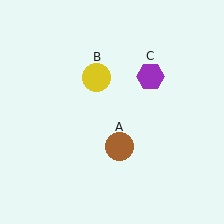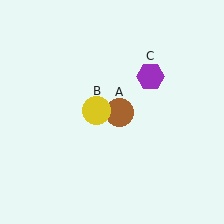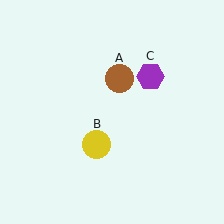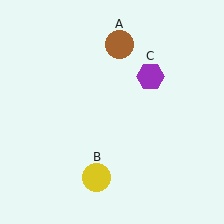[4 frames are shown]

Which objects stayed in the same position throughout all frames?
Purple hexagon (object C) remained stationary.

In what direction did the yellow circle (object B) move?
The yellow circle (object B) moved down.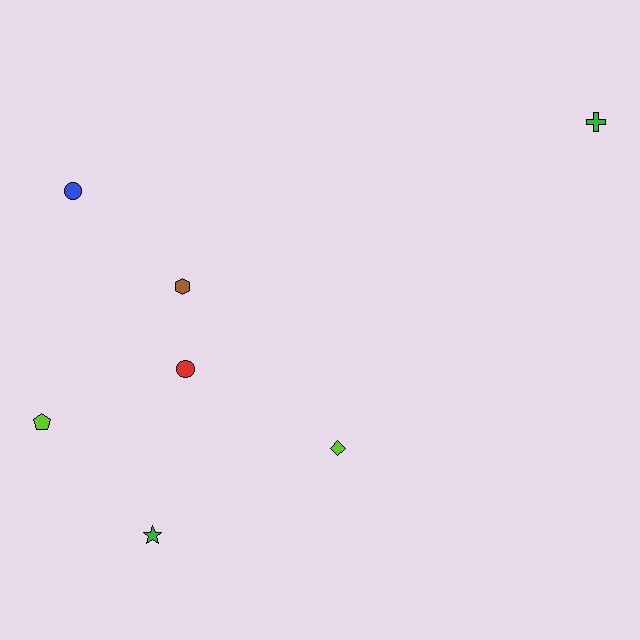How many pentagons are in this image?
There is 1 pentagon.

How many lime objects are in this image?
There are 2 lime objects.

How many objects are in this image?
There are 7 objects.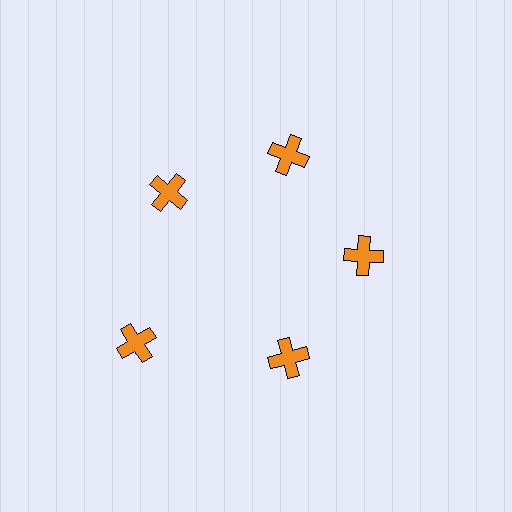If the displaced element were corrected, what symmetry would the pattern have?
It would have 5-fold rotational symmetry — the pattern would map onto itself every 72 degrees.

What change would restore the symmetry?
The symmetry would be restored by moving it inward, back onto the ring so that all 5 crosses sit at equal angles and equal distance from the center.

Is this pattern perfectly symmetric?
No. The 5 orange crosses are arranged in a ring, but one element near the 8 o'clock position is pushed outward from the center, breaking the 5-fold rotational symmetry.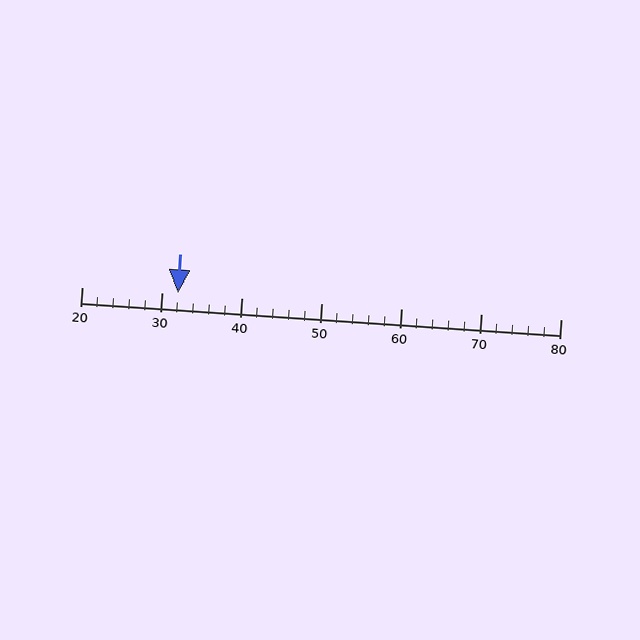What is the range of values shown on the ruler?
The ruler shows values from 20 to 80.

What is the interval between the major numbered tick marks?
The major tick marks are spaced 10 units apart.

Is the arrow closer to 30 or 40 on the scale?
The arrow is closer to 30.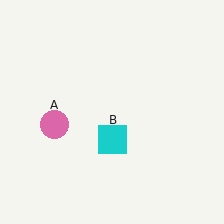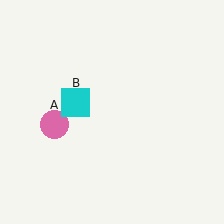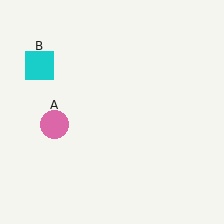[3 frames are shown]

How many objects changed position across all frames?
1 object changed position: cyan square (object B).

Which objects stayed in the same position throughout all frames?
Pink circle (object A) remained stationary.